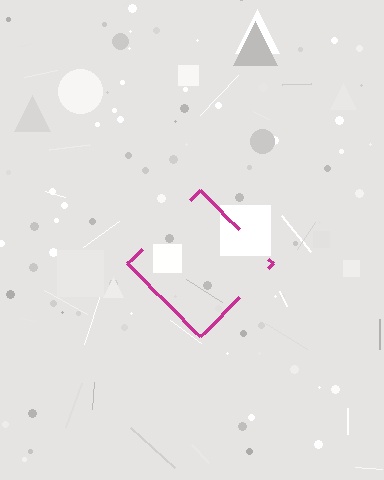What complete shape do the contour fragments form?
The contour fragments form a diamond.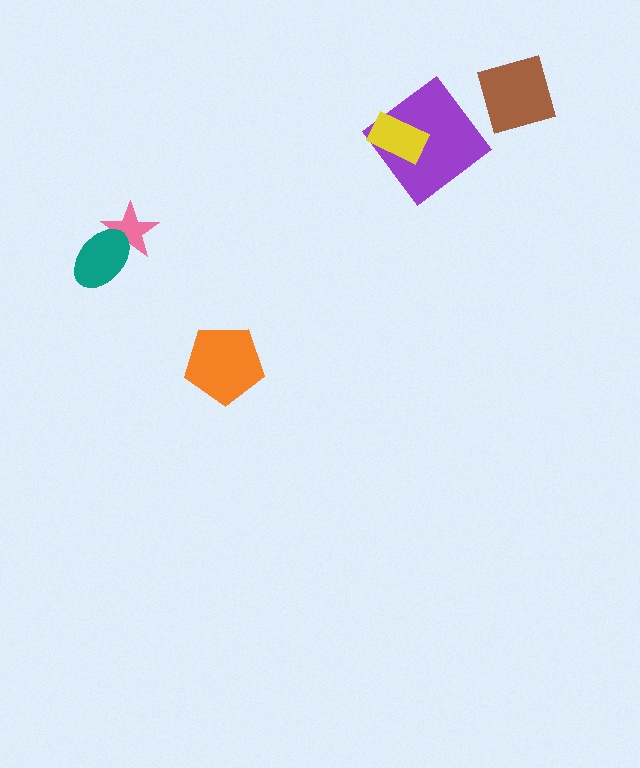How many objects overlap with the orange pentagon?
0 objects overlap with the orange pentagon.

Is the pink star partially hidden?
Yes, it is partially covered by another shape.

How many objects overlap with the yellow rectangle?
1 object overlaps with the yellow rectangle.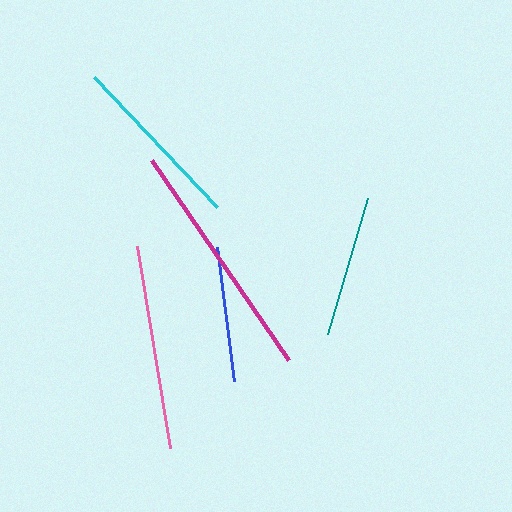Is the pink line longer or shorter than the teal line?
The pink line is longer than the teal line.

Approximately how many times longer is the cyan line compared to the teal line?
The cyan line is approximately 1.3 times the length of the teal line.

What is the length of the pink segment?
The pink segment is approximately 205 pixels long.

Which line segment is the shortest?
The blue line is the shortest at approximately 136 pixels.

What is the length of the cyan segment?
The cyan segment is approximately 179 pixels long.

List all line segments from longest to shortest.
From longest to shortest: magenta, pink, cyan, teal, blue.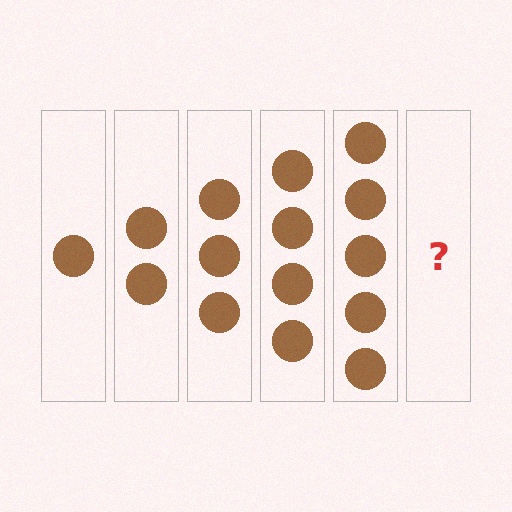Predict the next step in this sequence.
The next step is 6 circles.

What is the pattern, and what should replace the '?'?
The pattern is that each step adds one more circle. The '?' should be 6 circles.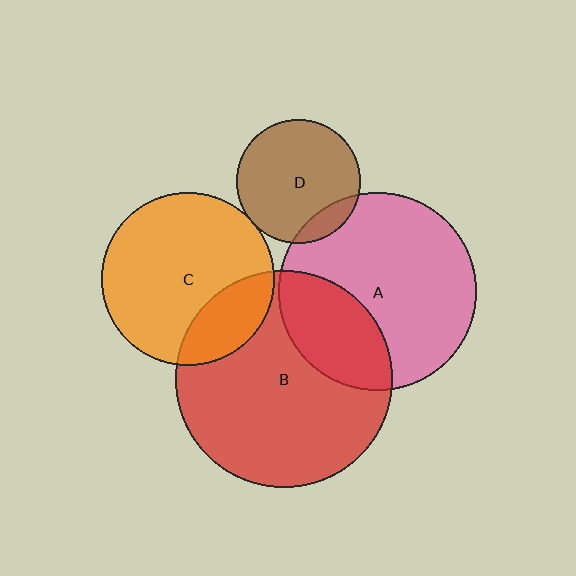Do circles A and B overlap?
Yes.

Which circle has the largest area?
Circle B (red).